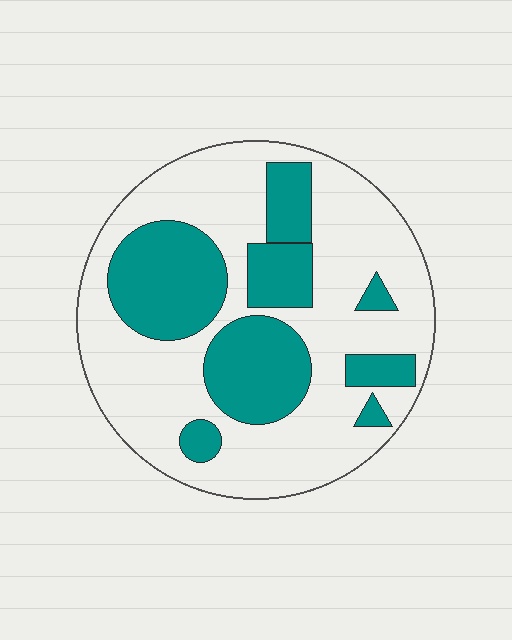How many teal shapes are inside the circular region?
8.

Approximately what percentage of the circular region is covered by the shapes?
Approximately 35%.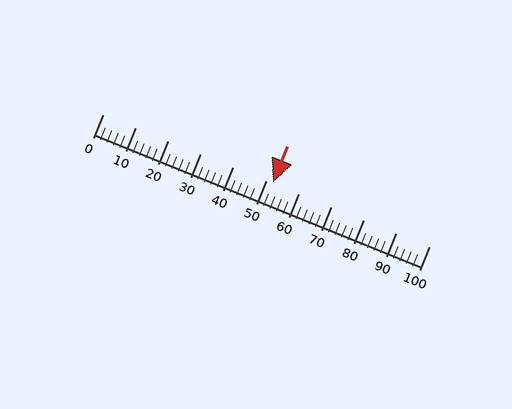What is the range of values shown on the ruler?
The ruler shows values from 0 to 100.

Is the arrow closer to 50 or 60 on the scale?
The arrow is closer to 50.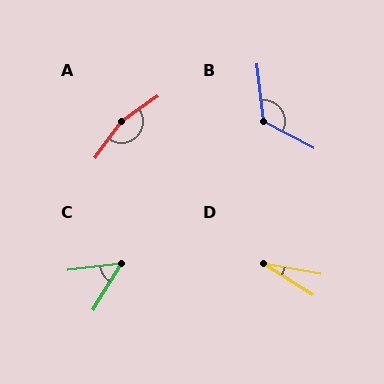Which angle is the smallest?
D, at approximately 23 degrees.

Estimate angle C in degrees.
Approximately 52 degrees.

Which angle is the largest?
A, at approximately 161 degrees.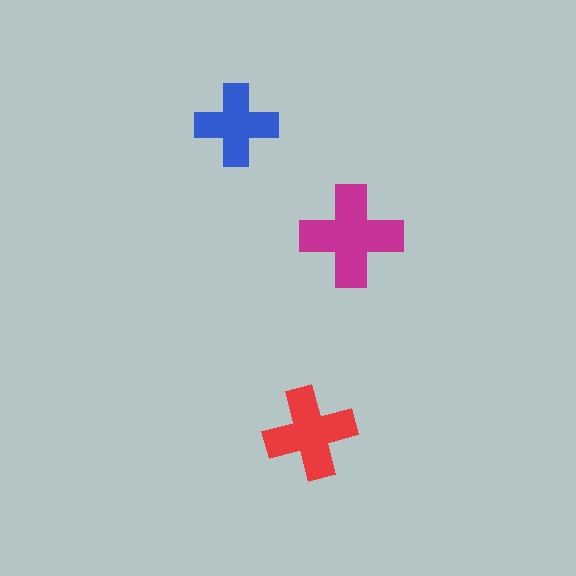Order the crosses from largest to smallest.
the magenta one, the red one, the blue one.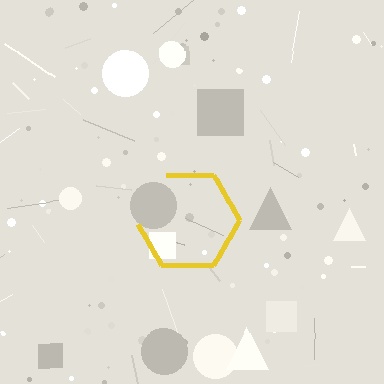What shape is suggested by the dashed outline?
The dashed outline suggests a hexagon.